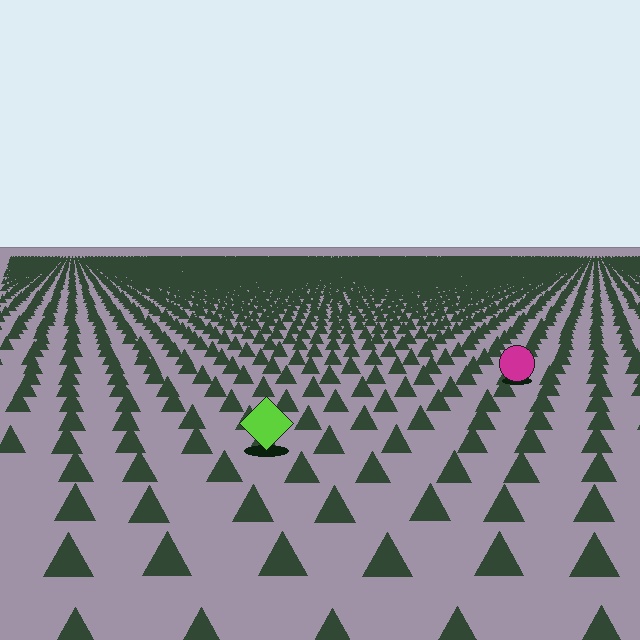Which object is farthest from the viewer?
The magenta circle is farthest from the viewer. It appears smaller and the ground texture around it is denser.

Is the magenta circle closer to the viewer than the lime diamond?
No. The lime diamond is closer — you can tell from the texture gradient: the ground texture is coarser near it.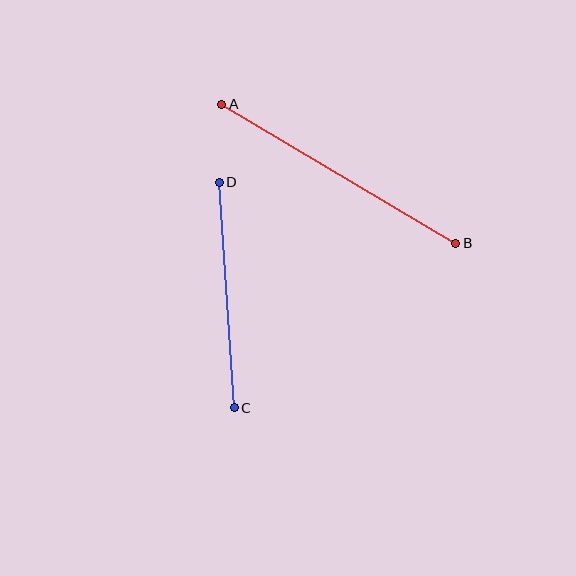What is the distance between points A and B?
The distance is approximately 272 pixels.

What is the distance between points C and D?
The distance is approximately 226 pixels.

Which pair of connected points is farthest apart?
Points A and B are farthest apart.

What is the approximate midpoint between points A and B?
The midpoint is at approximately (339, 174) pixels.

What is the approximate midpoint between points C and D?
The midpoint is at approximately (227, 295) pixels.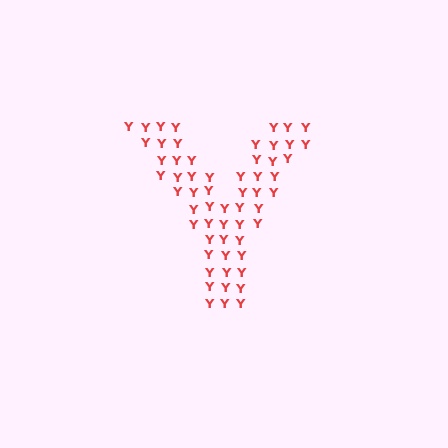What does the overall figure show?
The overall figure shows the letter Y.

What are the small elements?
The small elements are letter Y's.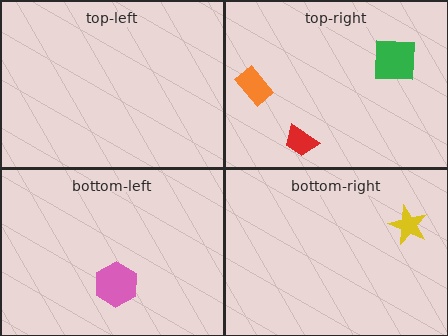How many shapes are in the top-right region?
3.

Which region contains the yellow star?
The bottom-right region.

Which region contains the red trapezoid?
The top-right region.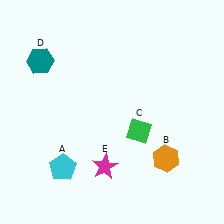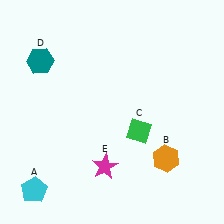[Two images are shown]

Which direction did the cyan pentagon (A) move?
The cyan pentagon (A) moved left.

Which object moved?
The cyan pentagon (A) moved left.